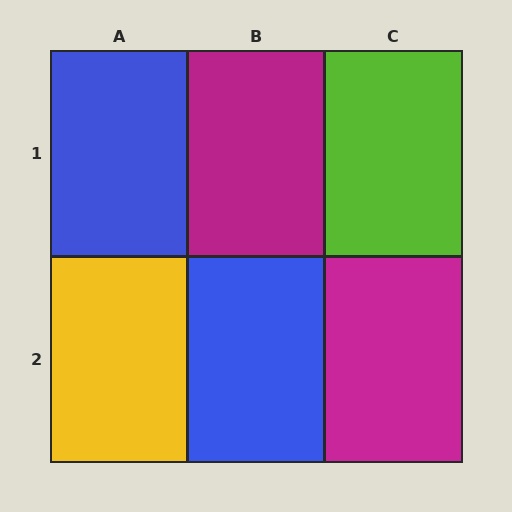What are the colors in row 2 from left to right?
Yellow, blue, magenta.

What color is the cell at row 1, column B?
Magenta.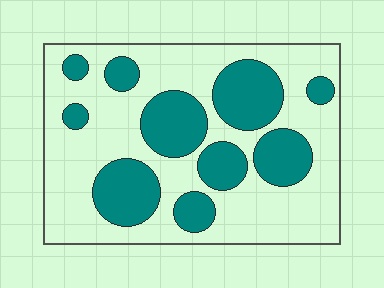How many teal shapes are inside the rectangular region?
10.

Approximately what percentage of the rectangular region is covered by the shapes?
Approximately 35%.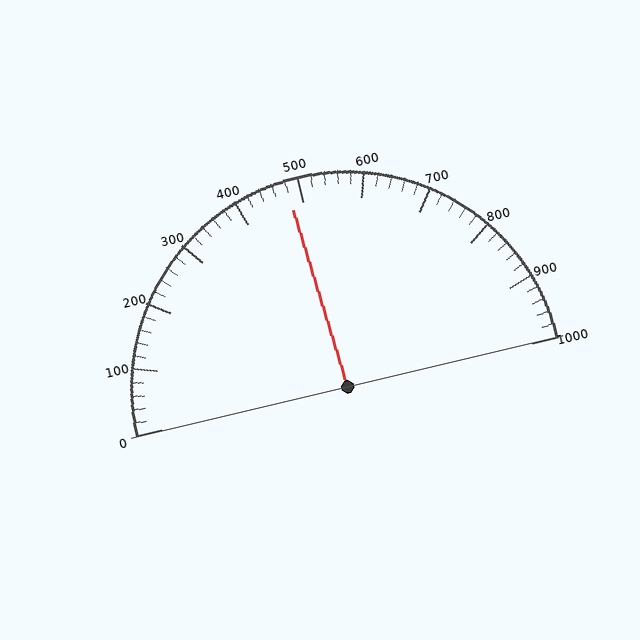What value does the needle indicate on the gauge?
The needle indicates approximately 480.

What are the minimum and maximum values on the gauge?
The gauge ranges from 0 to 1000.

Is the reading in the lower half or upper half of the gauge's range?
The reading is in the lower half of the range (0 to 1000).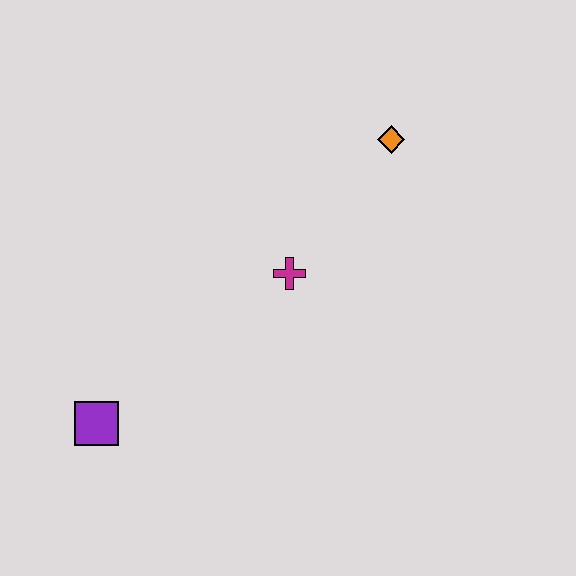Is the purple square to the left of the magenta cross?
Yes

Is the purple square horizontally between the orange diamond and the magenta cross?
No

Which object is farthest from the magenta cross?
The purple square is farthest from the magenta cross.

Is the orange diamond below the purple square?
No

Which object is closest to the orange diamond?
The magenta cross is closest to the orange diamond.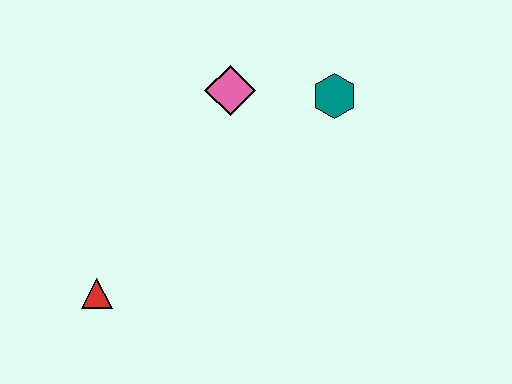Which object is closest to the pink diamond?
The teal hexagon is closest to the pink diamond.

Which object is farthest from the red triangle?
The teal hexagon is farthest from the red triangle.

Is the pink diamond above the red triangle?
Yes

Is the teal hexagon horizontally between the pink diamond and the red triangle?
No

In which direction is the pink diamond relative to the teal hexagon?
The pink diamond is to the left of the teal hexagon.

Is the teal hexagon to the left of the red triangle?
No